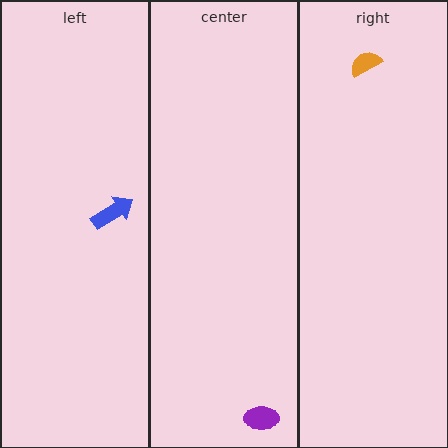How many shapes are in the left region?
1.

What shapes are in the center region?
The purple ellipse.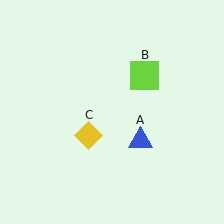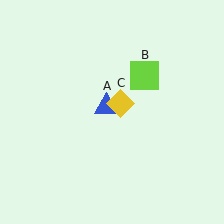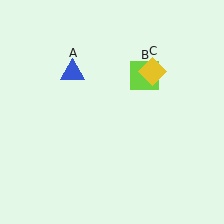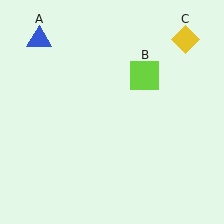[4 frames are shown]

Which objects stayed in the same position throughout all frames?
Lime square (object B) remained stationary.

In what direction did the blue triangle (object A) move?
The blue triangle (object A) moved up and to the left.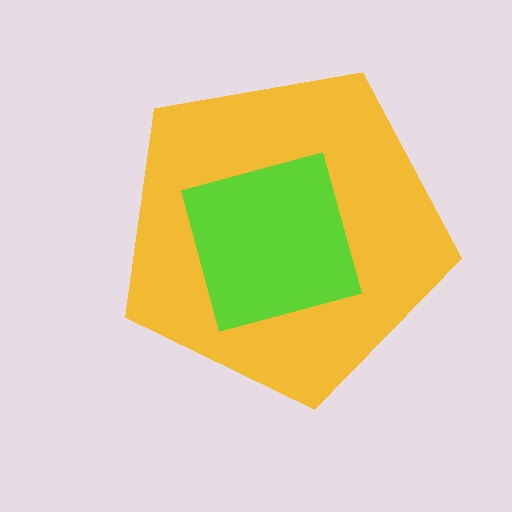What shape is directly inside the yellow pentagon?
The lime diamond.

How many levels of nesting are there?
2.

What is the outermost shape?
The yellow pentagon.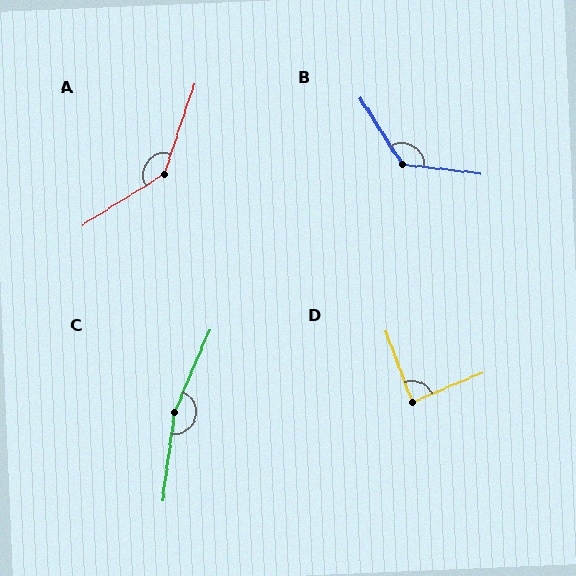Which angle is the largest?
C, at approximately 164 degrees.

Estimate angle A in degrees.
Approximately 141 degrees.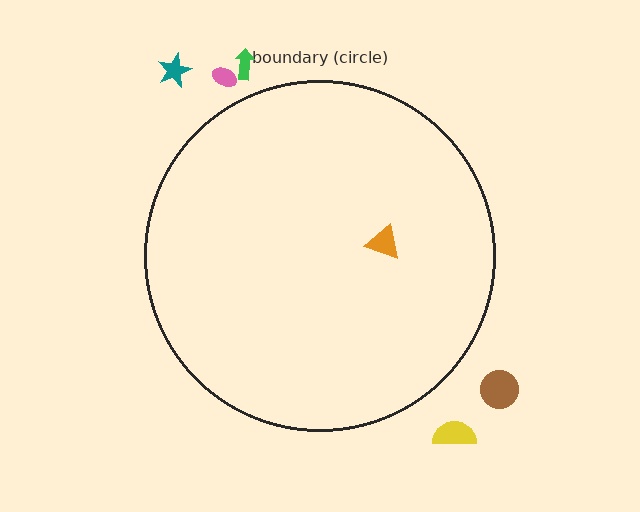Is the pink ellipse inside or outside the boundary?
Outside.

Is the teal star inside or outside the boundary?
Outside.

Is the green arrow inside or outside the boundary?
Outside.